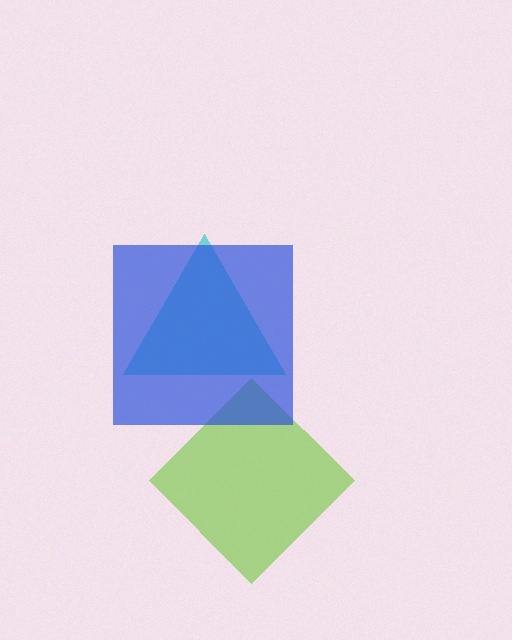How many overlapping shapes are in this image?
There are 3 overlapping shapes in the image.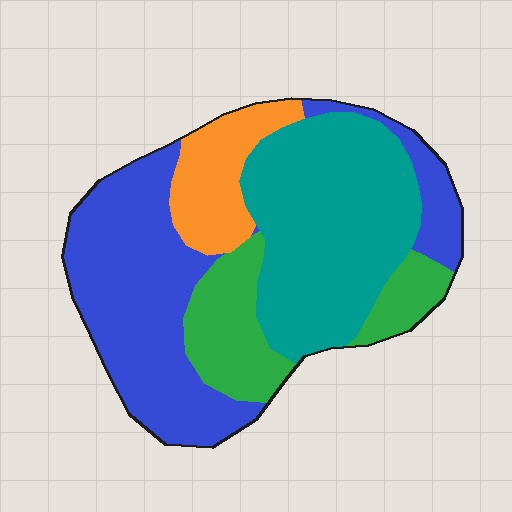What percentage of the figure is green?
Green covers around 15% of the figure.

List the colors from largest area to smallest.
From largest to smallest: blue, teal, green, orange.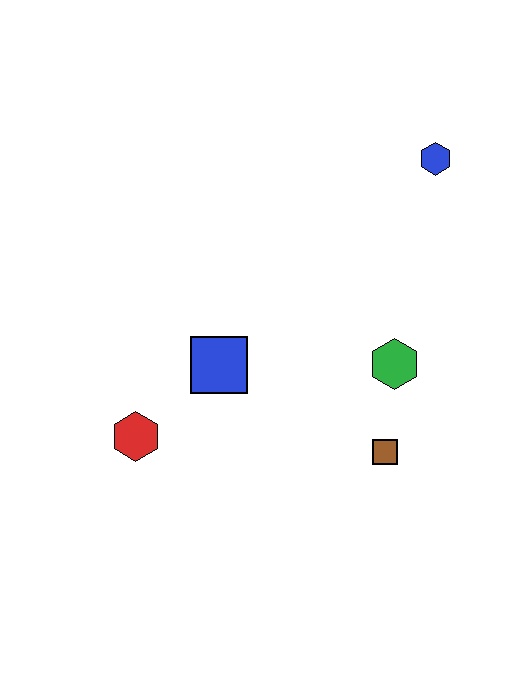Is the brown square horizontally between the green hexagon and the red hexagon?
Yes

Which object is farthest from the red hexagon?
The blue hexagon is farthest from the red hexagon.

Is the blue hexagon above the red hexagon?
Yes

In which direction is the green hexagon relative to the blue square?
The green hexagon is to the right of the blue square.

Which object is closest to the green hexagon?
The brown square is closest to the green hexagon.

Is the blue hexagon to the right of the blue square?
Yes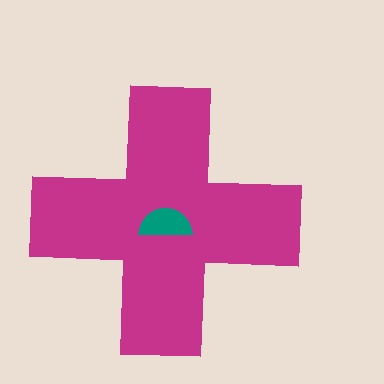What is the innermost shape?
The teal semicircle.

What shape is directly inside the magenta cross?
The teal semicircle.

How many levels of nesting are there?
2.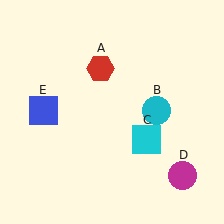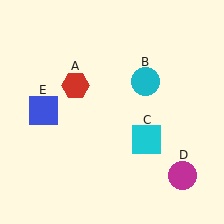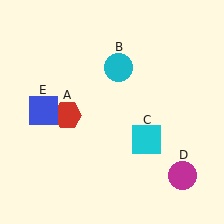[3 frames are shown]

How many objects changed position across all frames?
2 objects changed position: red hexagon (object A), cyan circle (object B).